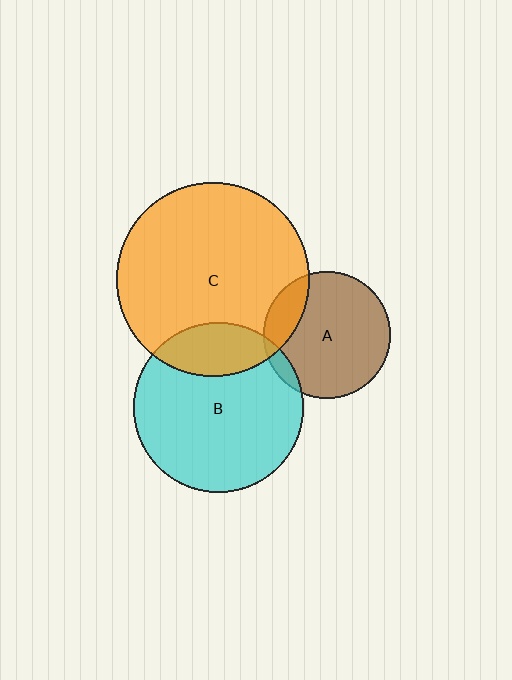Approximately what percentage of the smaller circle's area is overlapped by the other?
Approximately 5%.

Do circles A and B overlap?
Yes.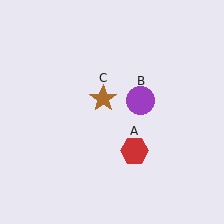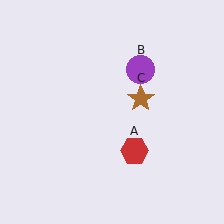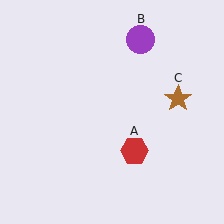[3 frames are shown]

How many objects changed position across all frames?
2 objects changed position: purple circle (object B), brown star (object C).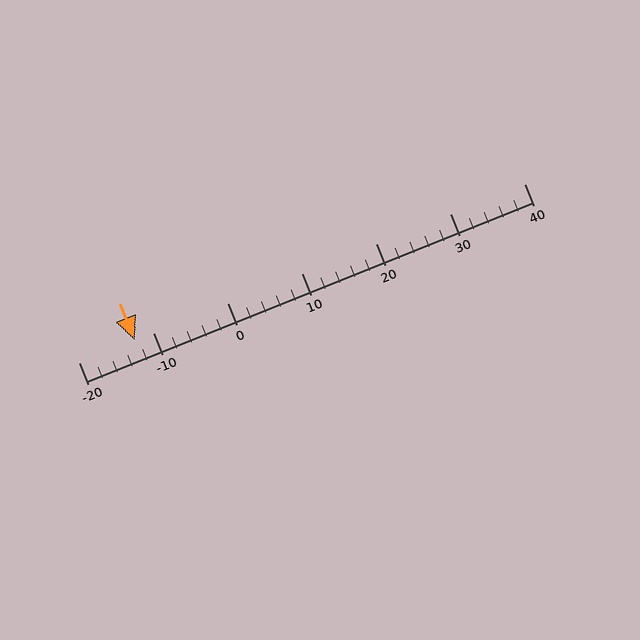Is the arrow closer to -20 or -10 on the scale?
The arrow is closer to -10.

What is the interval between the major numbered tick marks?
The major tick marks are spaced 10 units apart.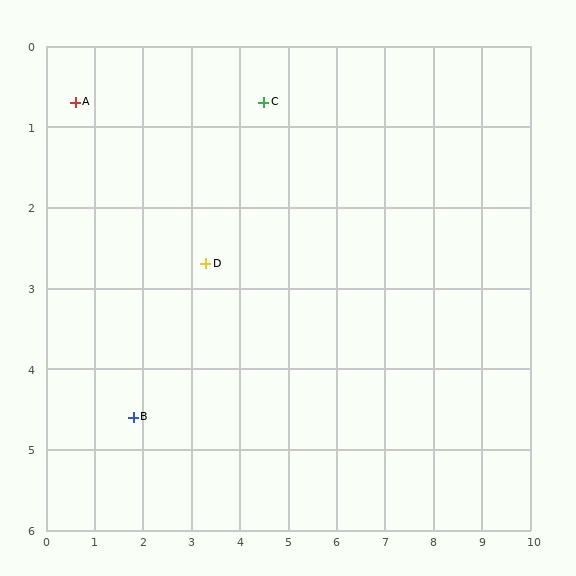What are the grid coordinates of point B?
Point B is at approximately (1.8, 4.6).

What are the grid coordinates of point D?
Point D is at approximately (3.3, 2.7).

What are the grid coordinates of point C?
Point C is at approximately (4.5, 0.7).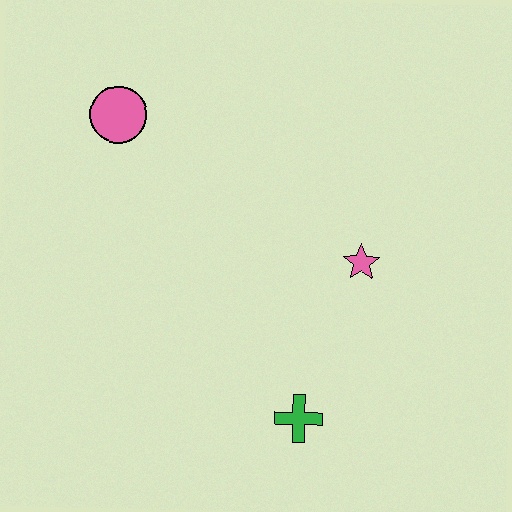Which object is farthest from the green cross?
The pink circle is farthest from the green cross.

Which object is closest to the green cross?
The pink star is closest to the green cross.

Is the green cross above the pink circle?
No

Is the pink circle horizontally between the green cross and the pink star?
No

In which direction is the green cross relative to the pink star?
The green cross is below the pink star.